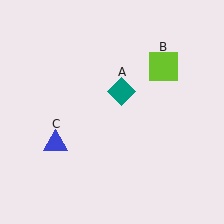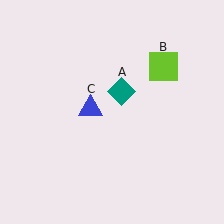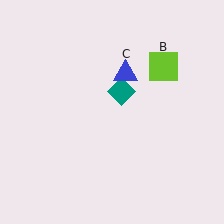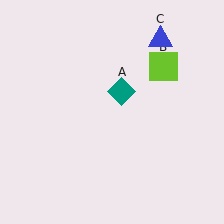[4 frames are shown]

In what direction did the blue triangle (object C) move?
The blue triangle (object C) moved up and to the right.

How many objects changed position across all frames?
1 object changed position: blue triangle (object C).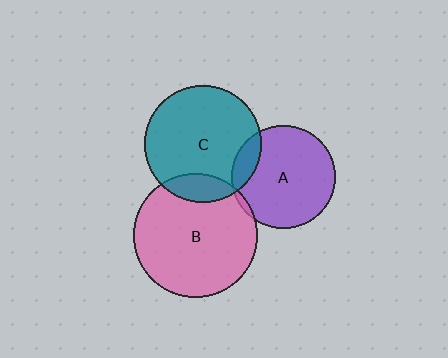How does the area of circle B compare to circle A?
Approximately 1.4 times.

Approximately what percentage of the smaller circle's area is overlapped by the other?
Approximately 15%.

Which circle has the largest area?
Circle B (pink).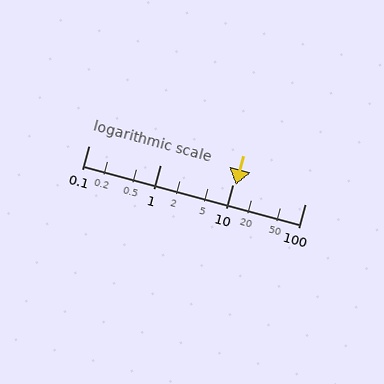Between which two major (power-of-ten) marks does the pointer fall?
The pointer is between 10 and 100.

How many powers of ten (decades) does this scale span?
The scale spans 3 decades, from 0.1 to 100.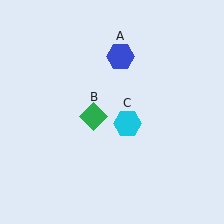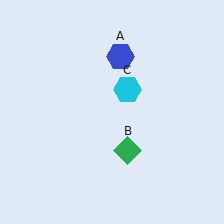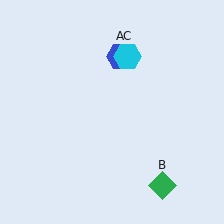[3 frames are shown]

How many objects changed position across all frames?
2 objects changed position: green diamond (object B), cyan hexagon (object C).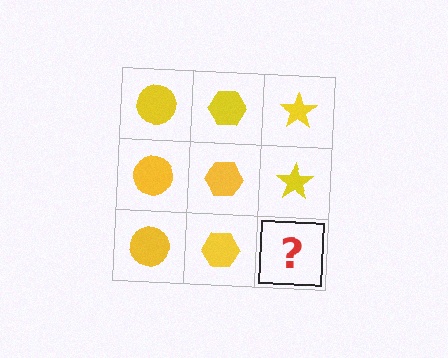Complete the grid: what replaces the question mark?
The question mark should be replaced with a yellow star.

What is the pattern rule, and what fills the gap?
The rule is that each column has a consistent shape. The gap should be filled with a yellow star.